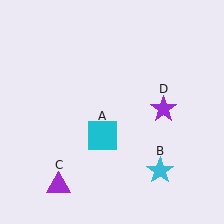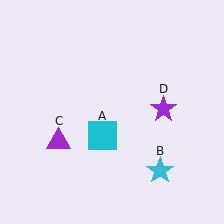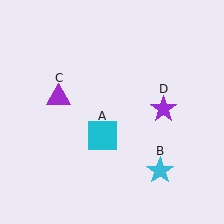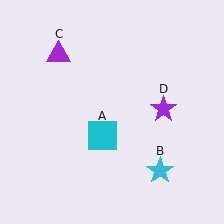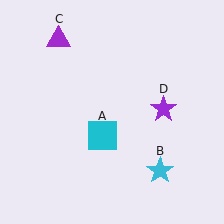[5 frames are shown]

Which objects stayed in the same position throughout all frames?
Cyan square (object A) and cyan star (object B) and purple star (object D) remained stationary.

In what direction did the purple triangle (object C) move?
The purple triangle (object C) moved up.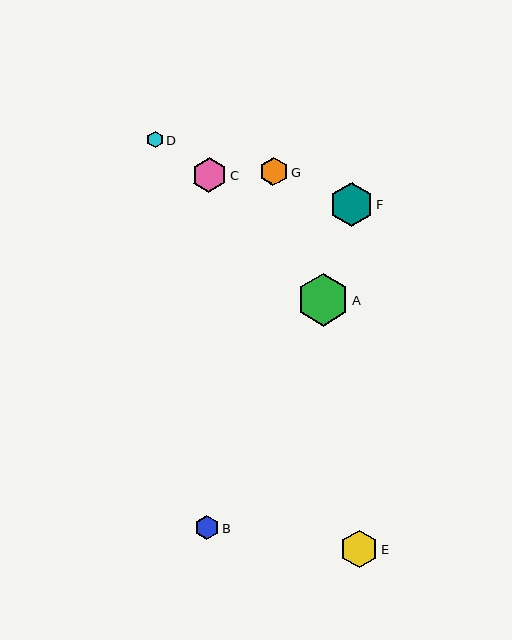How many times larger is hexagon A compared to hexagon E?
Hexagon A is approximately 1.4 times the size of hexagon E.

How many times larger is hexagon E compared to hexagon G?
Hexagon E is approximately 1.3 times the size of hexagon G.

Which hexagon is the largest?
Hexagon A is the largest with a size of approximately 53 pixels.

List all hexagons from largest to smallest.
From largest to smallest: A, F, E, C, G, B, D.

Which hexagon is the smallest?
Hexagon D is the smallest with a size of approximately 17 pixels.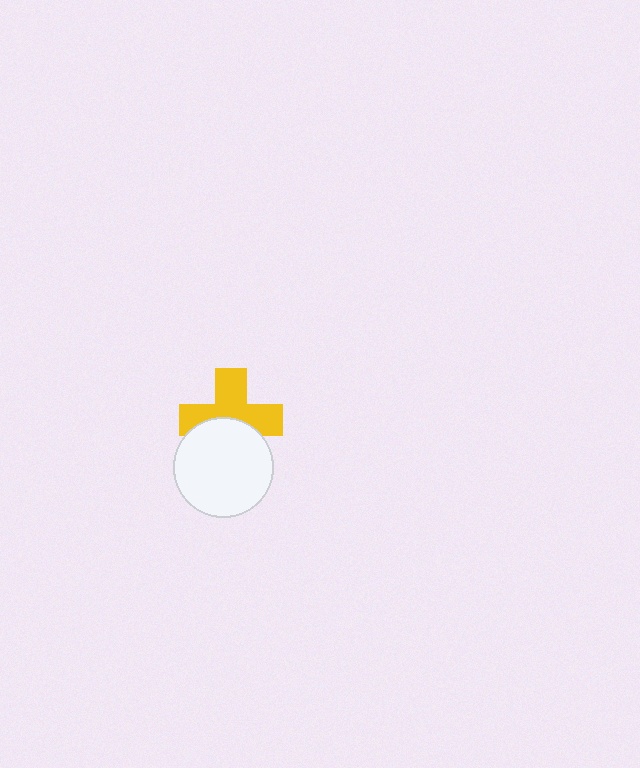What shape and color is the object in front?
The object in front is a white circle.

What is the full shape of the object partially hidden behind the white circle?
The partially hidden object is a yellow cross.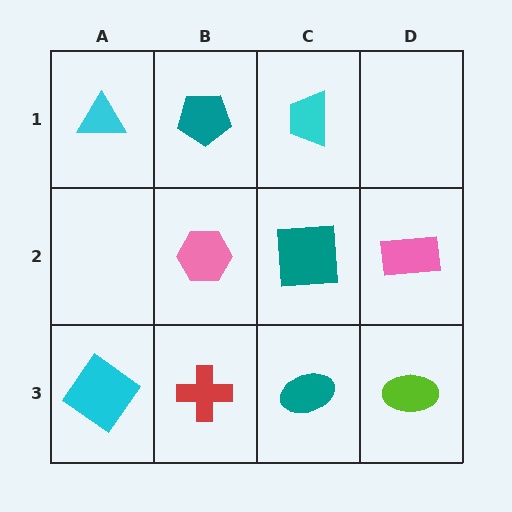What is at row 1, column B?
A teal pentagon.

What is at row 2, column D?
A pink rectangle.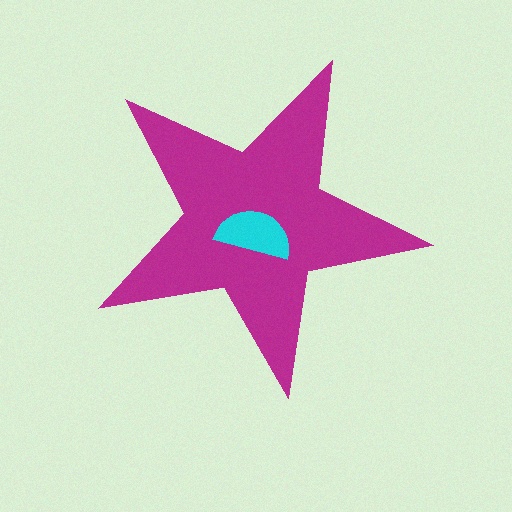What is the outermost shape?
The magenta star.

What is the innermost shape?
The cyan semicircle.